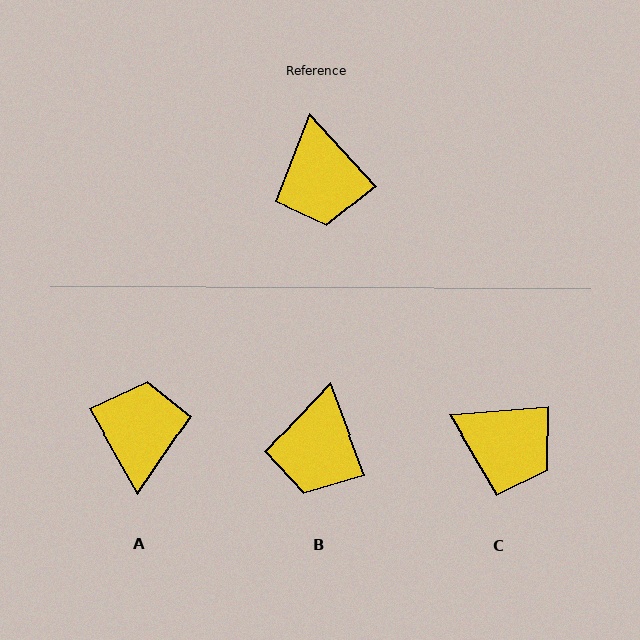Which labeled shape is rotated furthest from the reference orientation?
A, about 167 degrees away.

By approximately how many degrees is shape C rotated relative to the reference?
Approximately 51 degrees counter-clockwise.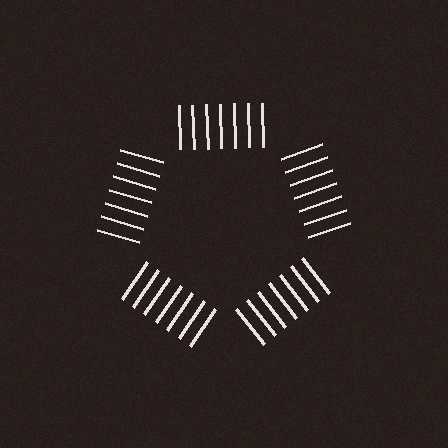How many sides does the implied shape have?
5 sides — the line-ends trace a pentagon.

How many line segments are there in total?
35 — 7 along each of the 5 edges.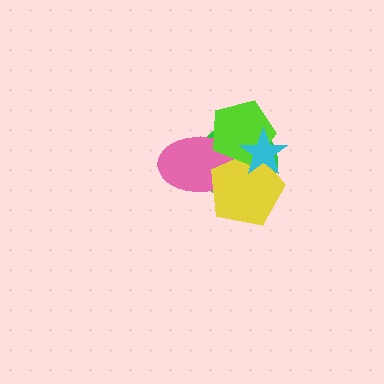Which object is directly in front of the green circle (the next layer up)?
The pink ellipse is directly in front of the green circle.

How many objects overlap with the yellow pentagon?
4 objects overlap with the yellow pentagon.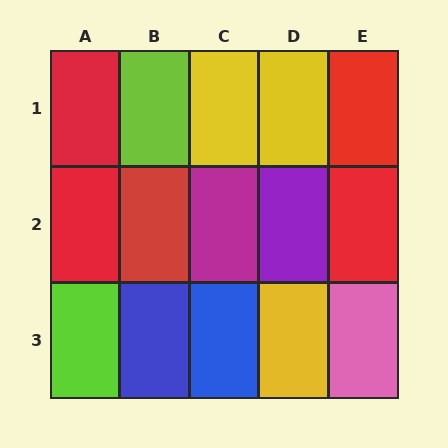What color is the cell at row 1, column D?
Yellow.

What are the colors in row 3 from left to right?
Lime, blue, blue, yellow, pink.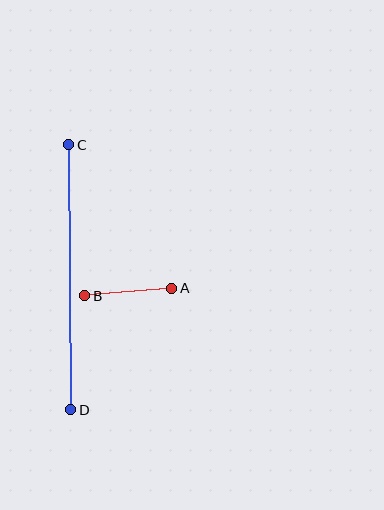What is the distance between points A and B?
The distance is approximately 88 pixels.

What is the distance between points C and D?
The distance is approximately 265 pixels.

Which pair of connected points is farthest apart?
Points C and D are farthest apart.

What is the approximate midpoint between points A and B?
The midpoint is at approximately (128, 292) pixels.